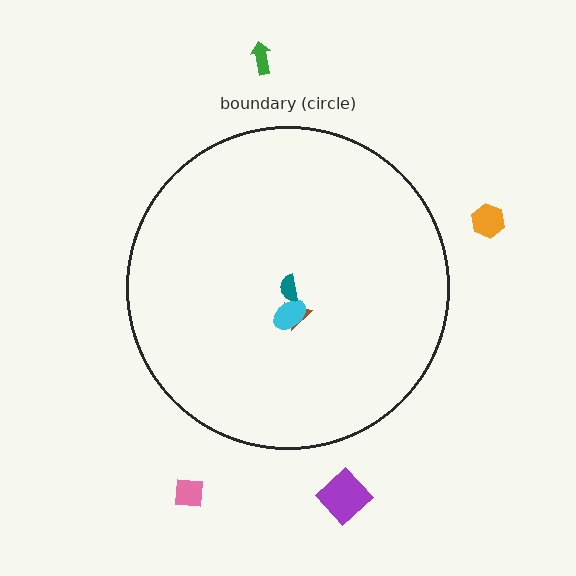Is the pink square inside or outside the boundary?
Outside.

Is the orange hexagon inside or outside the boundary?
Outside.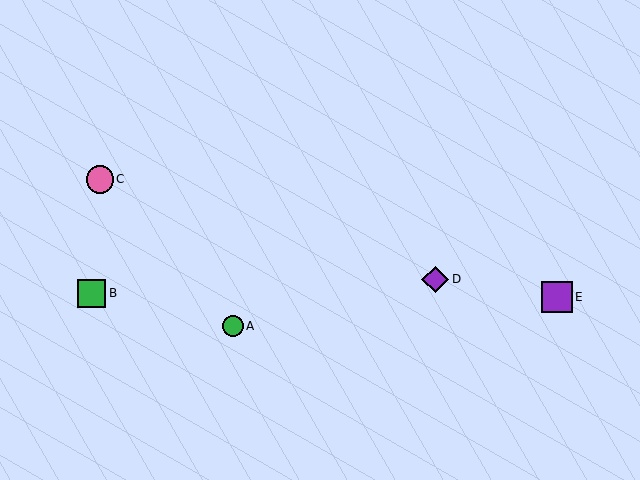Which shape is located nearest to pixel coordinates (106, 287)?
The green square (labeled B) at (92, 293) is nearest to that location.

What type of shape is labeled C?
Shape C is a pink circle.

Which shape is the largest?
The purple square (labeled E) is the largest.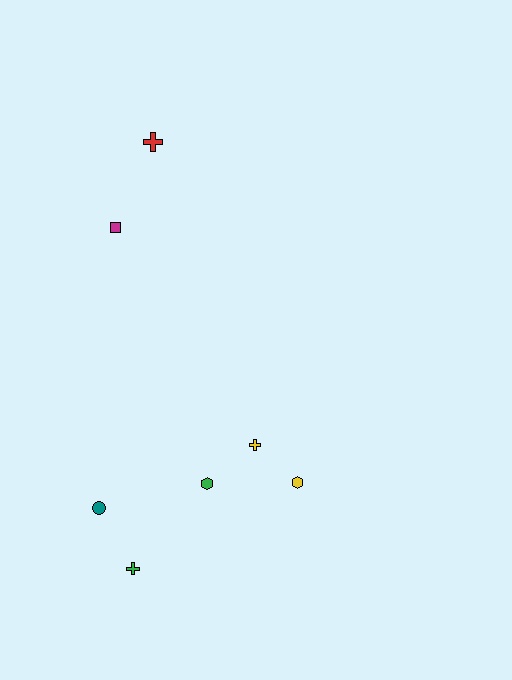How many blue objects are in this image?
There are no blue objects.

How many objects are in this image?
There are 7 objects.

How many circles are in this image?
There is 1 circle.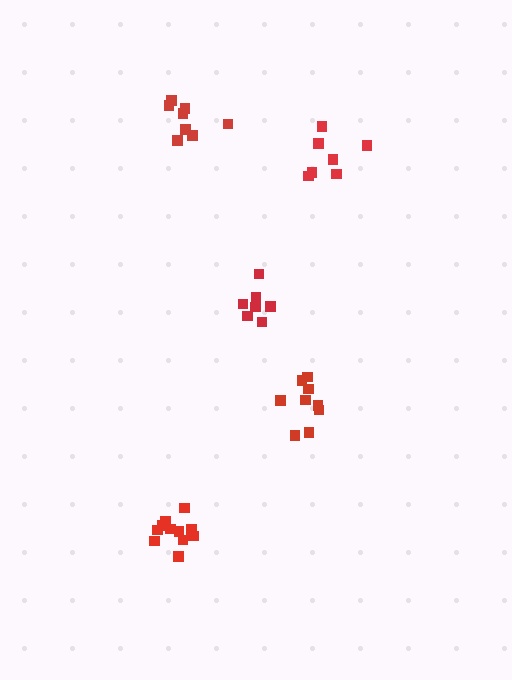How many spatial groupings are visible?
There are 5 spatial groupings.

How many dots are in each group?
Group 1: 8 dots, Group 2: 11 dots, Group 3: 9 dots, Group 4: 7 dots, Group 5: 7 dots (42 total).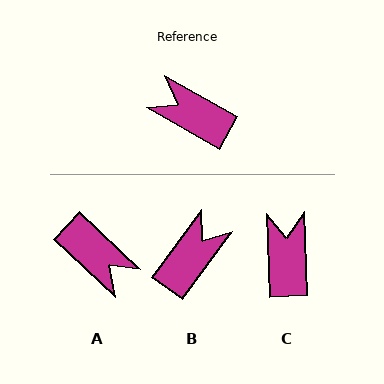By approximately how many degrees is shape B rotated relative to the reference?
Approximately 97 degrees clockwise.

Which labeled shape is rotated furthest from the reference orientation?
A, about 167 degrees away.